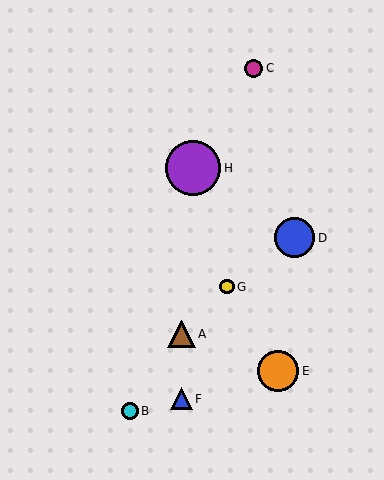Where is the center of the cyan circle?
The center of the cyan circle is at (130, 411).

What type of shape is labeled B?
Shape B is a cyan circle.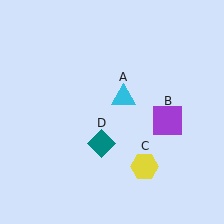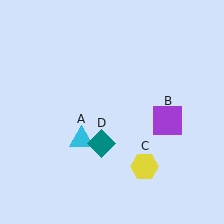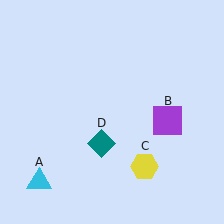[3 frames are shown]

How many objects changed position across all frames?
1 object changed position: cyan triangle (object A).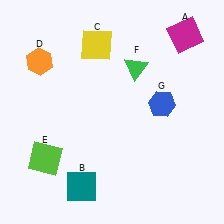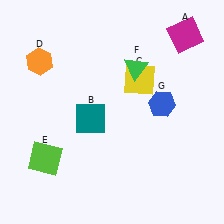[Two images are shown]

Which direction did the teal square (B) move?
The teal square (B) moved up.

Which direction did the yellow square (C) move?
The yellow square (C) moved right.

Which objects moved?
The objects that moved are: the teal square (B), the yellow square (C).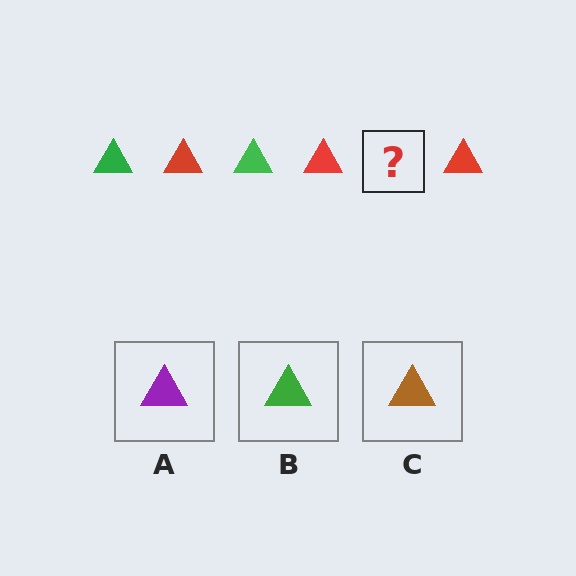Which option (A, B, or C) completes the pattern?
B.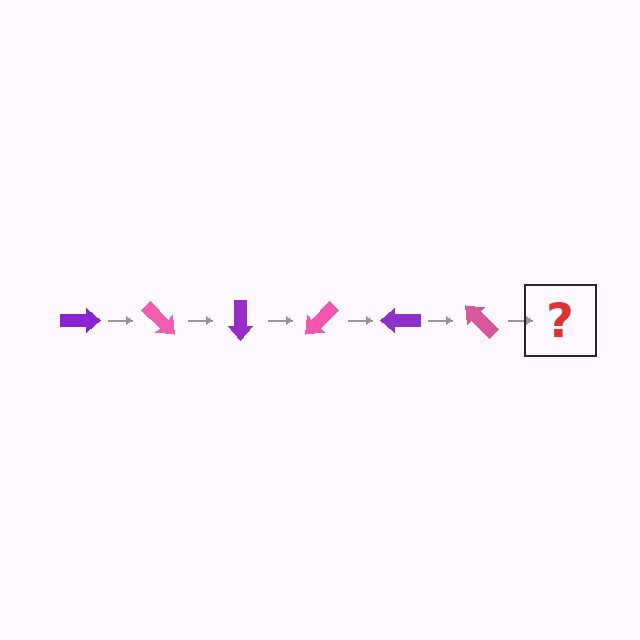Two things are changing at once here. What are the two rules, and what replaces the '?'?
The two rules are that it rotates 45 degrees each step and the color cycles through purple and pink. The '?' should be a purple arrow, rotated 270 degrees from the start.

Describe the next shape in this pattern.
It should be a purple arrow, rotated 270 degrees from the start.